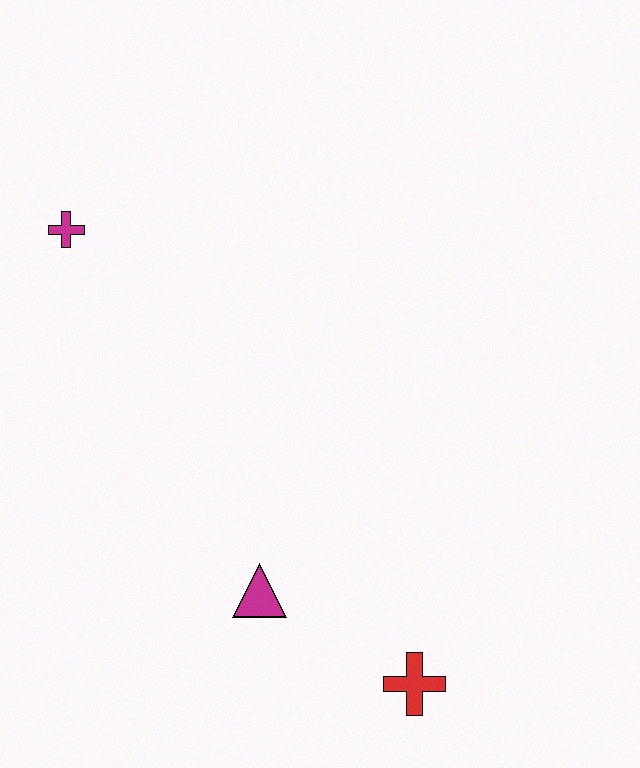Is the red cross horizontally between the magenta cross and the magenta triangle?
No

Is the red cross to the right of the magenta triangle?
Yes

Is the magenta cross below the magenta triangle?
No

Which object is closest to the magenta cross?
The magenta triangle is closest to the magenta cross.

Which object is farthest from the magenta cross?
The red cross is farthest from the magenta cross.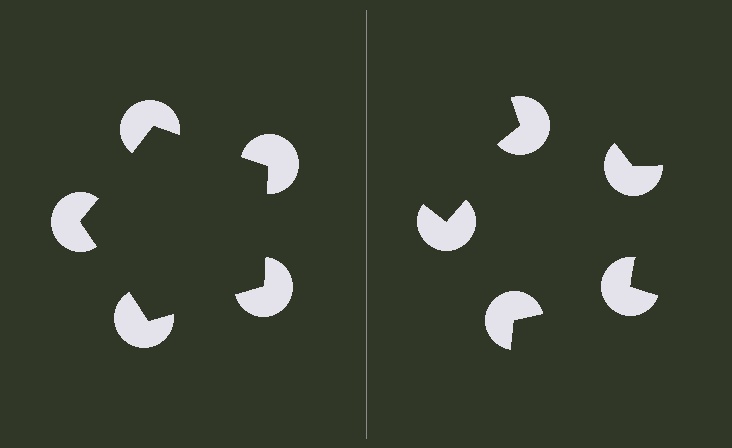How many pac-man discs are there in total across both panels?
10 — 5 on each side.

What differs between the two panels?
The pac-man discs are positioned identically on both sides; only the wedge orientations differ. On the left they align to a pentagon; on the right they are misaligned.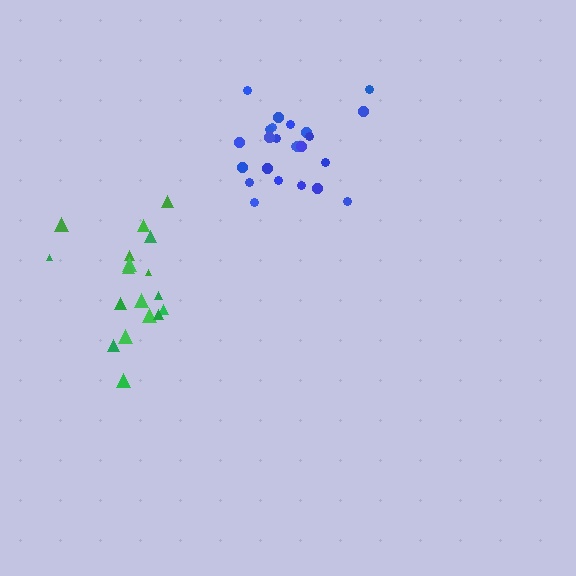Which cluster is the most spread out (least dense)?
Green.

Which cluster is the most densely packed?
Blue.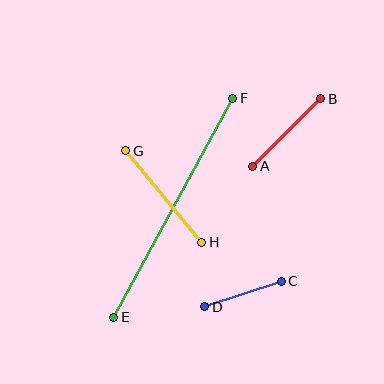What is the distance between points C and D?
The distance is approximately 81 pixels.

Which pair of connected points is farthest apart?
Points E and F are farthest apart.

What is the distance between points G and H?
The distance is approximately 119 pixels.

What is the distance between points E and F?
The distance is approximately 250 pixels.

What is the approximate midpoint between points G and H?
The midpoint is at approximately (164, 197) pixels.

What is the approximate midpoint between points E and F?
The midpoint is at approximately (173, 208) pixels.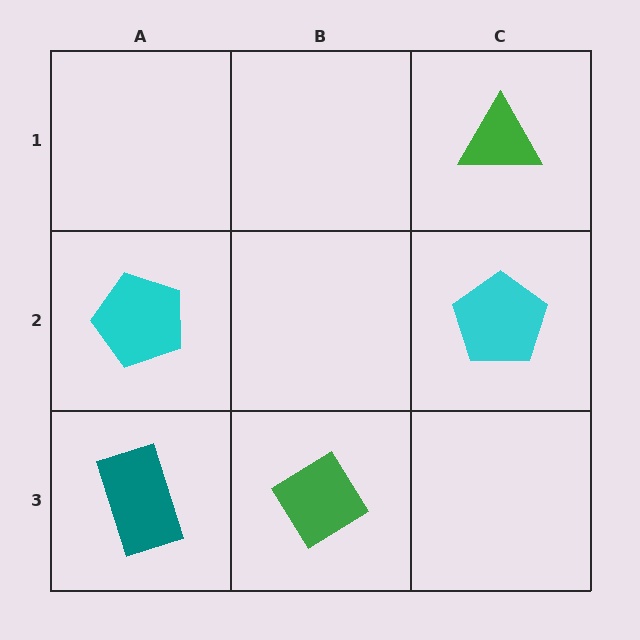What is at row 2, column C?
A cyan pentagon.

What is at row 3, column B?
A green diamond.